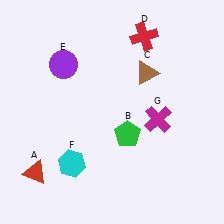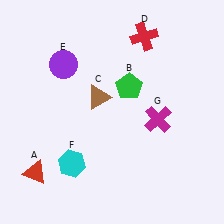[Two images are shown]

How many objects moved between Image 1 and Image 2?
2 objects moved between the two images.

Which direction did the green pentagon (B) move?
The green pentagon (B) moved up.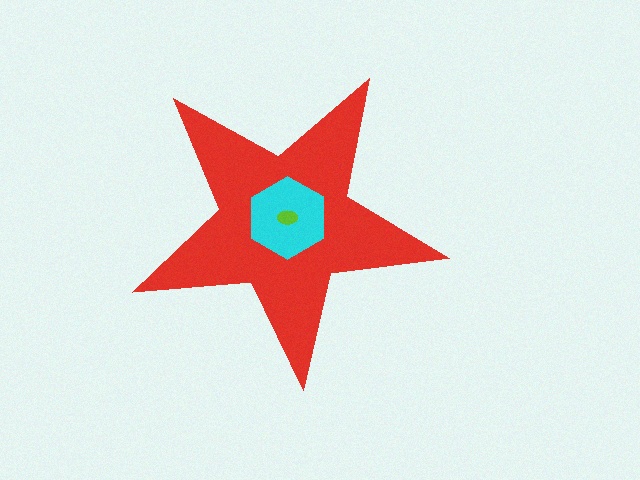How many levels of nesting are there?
3.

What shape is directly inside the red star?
The cyan hexagon.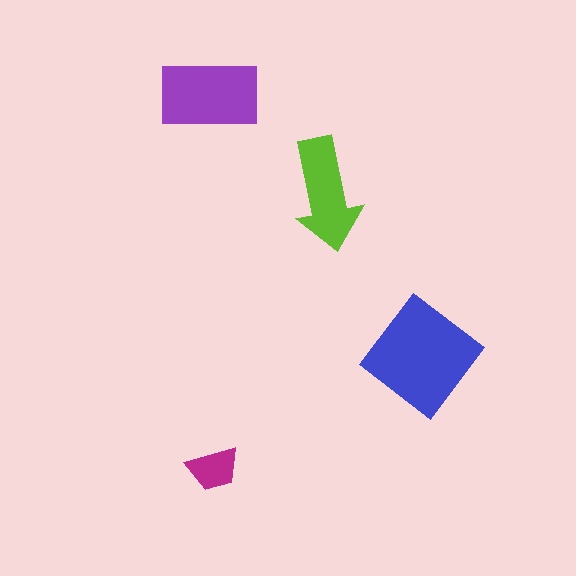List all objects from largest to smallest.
The blue diamond, the purple rectangle, the lime arrow, the magenta trapezoid.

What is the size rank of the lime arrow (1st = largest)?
3rd.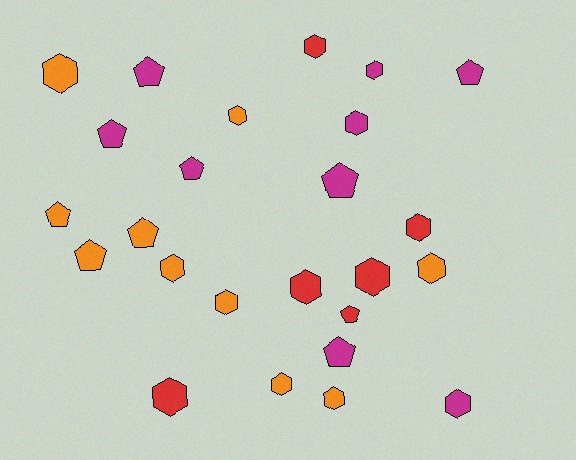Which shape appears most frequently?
Hexagon, with 15 objects.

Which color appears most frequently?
Orange, with 10 objects.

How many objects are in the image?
There are 25 objects.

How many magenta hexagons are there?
There are 3 magenta hexagons.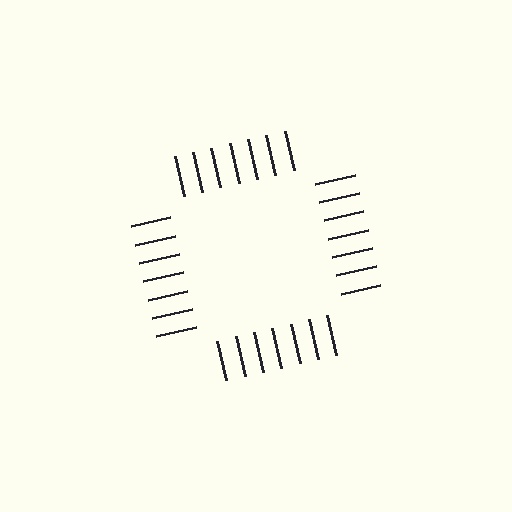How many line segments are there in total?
28 — 7 along each of the 4 edges.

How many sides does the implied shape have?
4 sides — the line-ends trace a square.